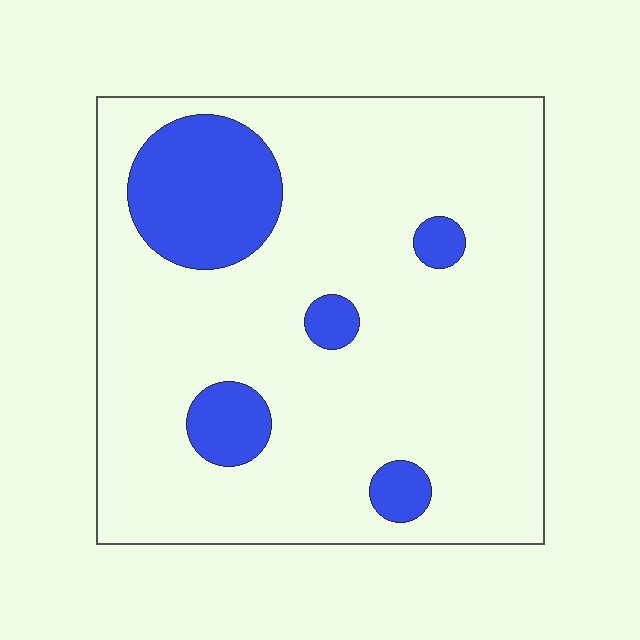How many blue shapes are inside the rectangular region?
5.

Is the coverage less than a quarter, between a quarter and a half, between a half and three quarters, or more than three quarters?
Less than a quarter.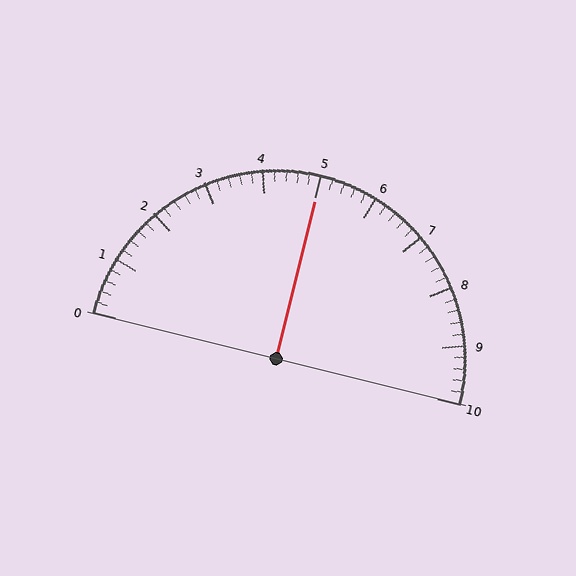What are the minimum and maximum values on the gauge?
The gauge ranges from 0 to 10.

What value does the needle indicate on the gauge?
The needle indicates approximately 5.0.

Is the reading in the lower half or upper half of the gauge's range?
The reading is in the upper half of the range (0 to 10).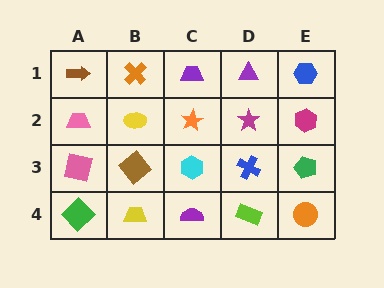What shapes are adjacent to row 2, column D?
A purple triangle (row 1, column D), a blue cross (row 3, column D), an orange star (row 2, column C), a magenta hexagon (row 2, column E).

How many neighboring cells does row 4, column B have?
3.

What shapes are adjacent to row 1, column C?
An orange star (row 2, column C), an orange cross (row 1, column B), a purple triangle (row 1, column D).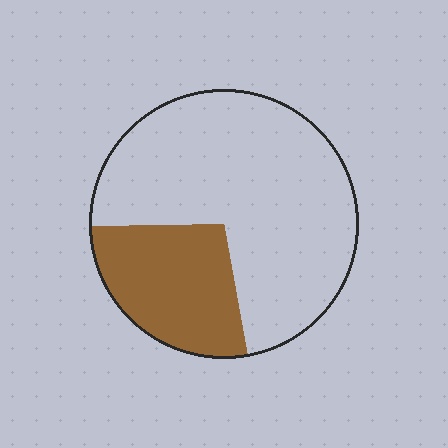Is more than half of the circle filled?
No.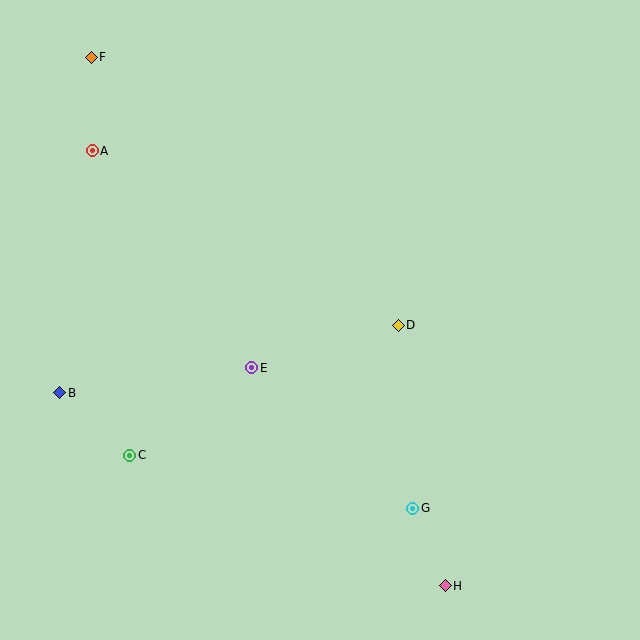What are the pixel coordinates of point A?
Point A is at (92, 151).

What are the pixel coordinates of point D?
Point D is at (398, 325).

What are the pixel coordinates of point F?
Point F is at (91, 57).